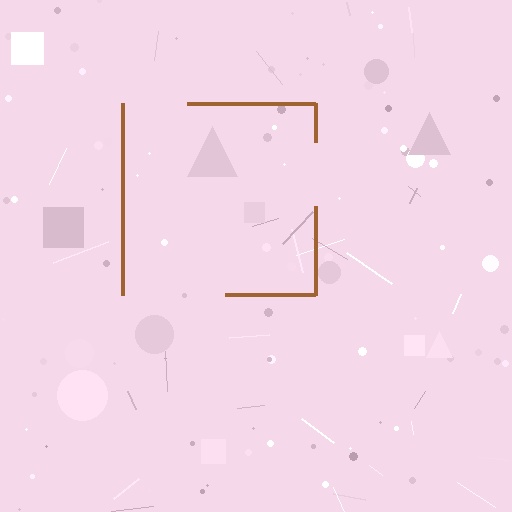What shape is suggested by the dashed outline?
The dashed outline suggests a square.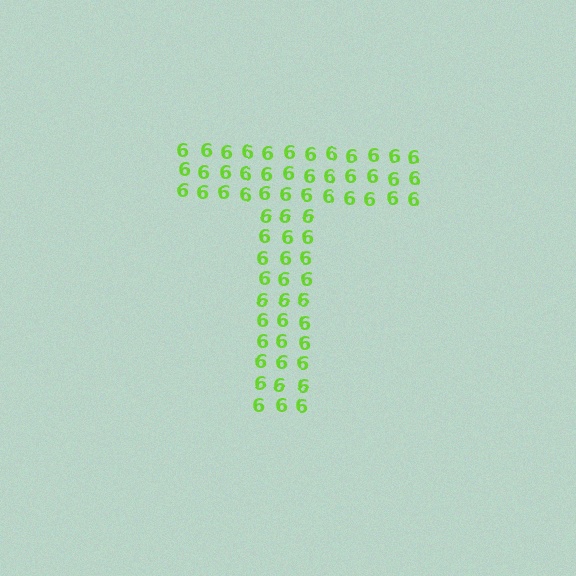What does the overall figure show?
The overall figure shows the letter T.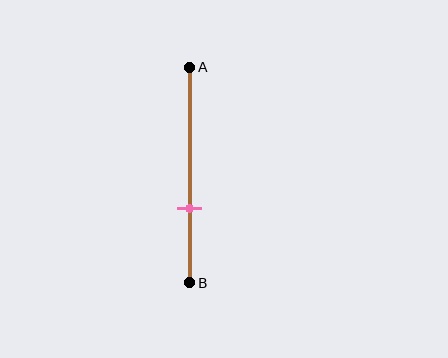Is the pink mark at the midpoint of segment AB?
No, the mark is at about 65% from A, not at the 50% midpoint.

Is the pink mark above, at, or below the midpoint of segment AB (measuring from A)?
The pink mark is below the midpoint of segment AB.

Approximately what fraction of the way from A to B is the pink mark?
The pink mark is approximately 65% of the way from A to B.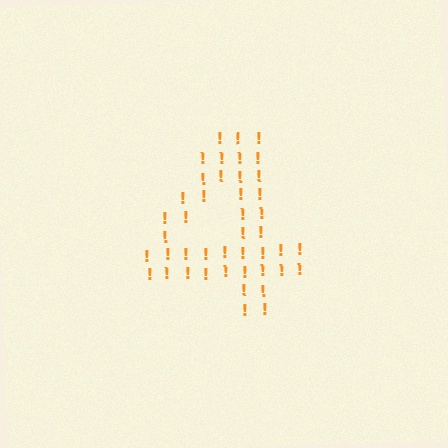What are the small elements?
The small elements are exclamation marks.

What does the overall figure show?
The overall figure shows the digit 4.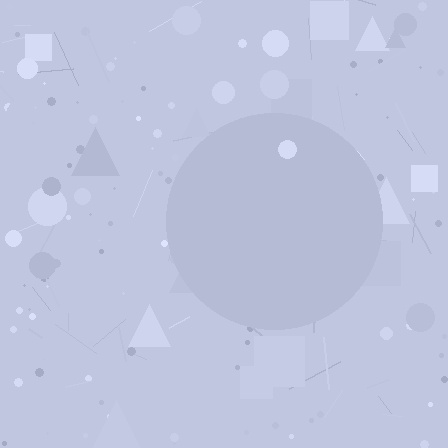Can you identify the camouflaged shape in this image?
The camouflaged shape is a circle.